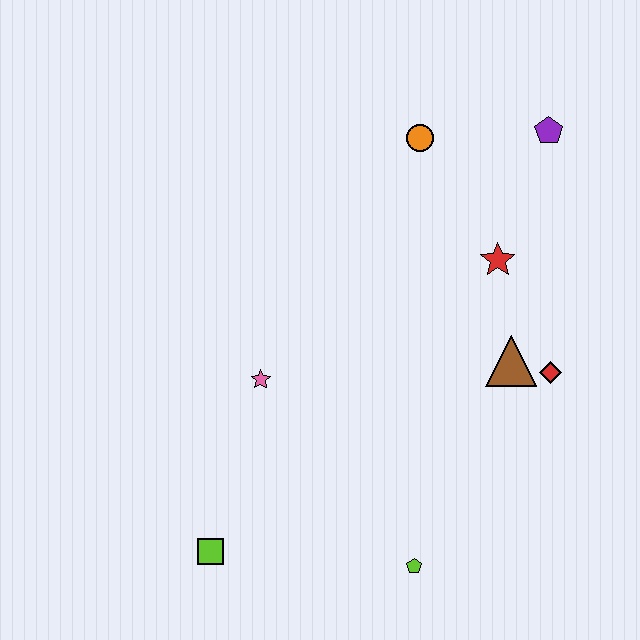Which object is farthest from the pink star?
The purple pentagon is farthest from the pink star.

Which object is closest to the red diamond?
The brown triangle is closest to the red diamond.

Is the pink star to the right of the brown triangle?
No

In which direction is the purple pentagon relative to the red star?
The purple pentagon is above the red star.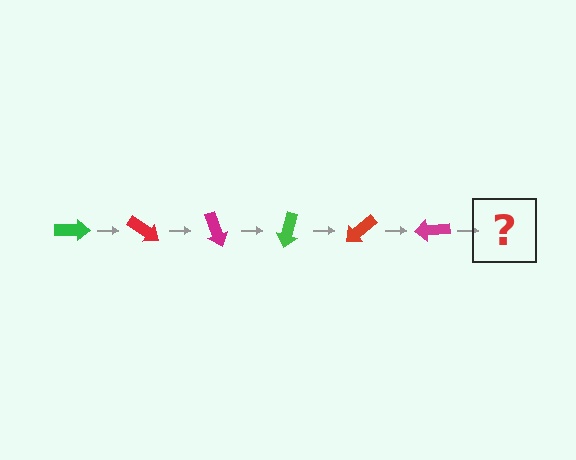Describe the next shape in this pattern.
It should be a green arrow, rotated 210 degrees from the start.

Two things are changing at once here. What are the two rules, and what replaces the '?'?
The two rules are that it rotates 35 degrees each step and the color cycles through green, red, and magenta. The '?' should be a green arrow, rotated 210 degrees from the start.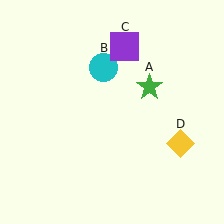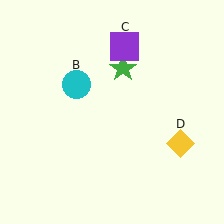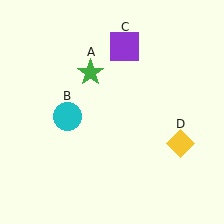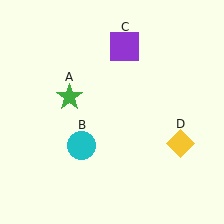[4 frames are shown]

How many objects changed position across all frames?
2 objects changed position: green star (object A), cyan circle (object B).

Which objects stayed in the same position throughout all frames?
Purple square (object C) and yellow diamond (object D) remained stationary.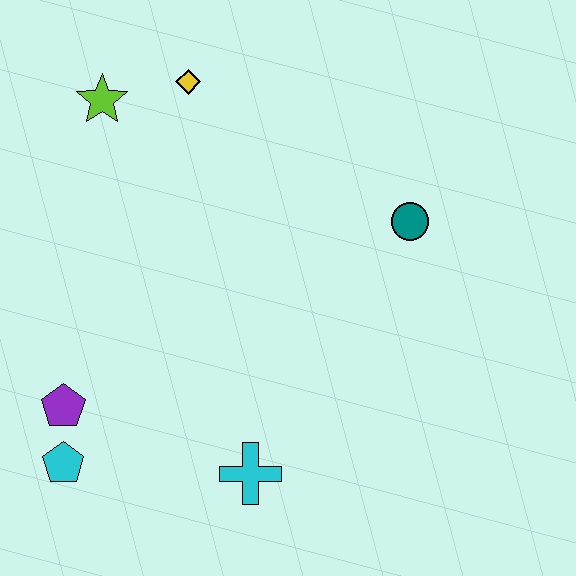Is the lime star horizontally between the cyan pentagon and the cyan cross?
Yes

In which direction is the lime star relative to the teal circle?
The lime star is to the left of the teal circle.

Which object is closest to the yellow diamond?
The lime star is closest to the yellow diamond.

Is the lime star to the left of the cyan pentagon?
No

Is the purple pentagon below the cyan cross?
No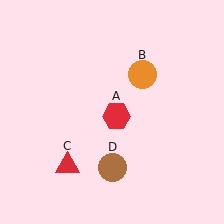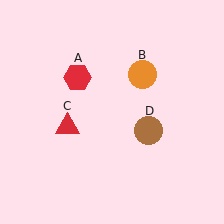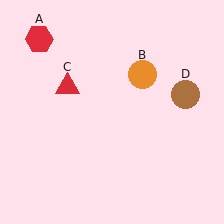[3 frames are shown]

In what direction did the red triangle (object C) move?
The red triangle (object C) moved up.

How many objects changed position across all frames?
3 objects changed position: red hexagon (object A), red triangle (object C), brown circle (object D).